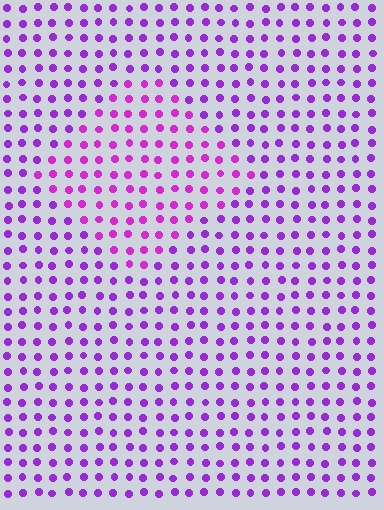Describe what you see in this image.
The image is filled with small purple elements in a uniform arrangement. A diamond-shaped region is visible where the elements are tinted to a slightly different hue, forming a subtle color boundary.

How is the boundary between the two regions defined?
The boundary is defined purely by a slight shift in hue (about 23 degrees). Spacing, size, and orientation are identical on both sides.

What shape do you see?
I see a diamond.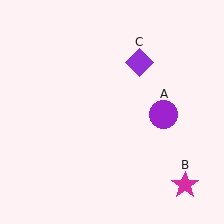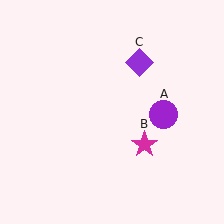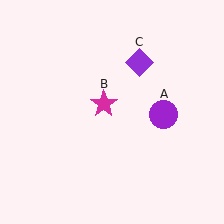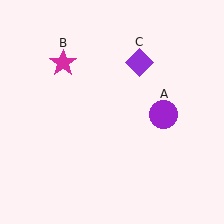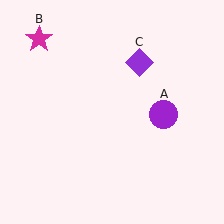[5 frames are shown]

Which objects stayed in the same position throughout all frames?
Purple circle (object A) and purple diamond (object C) remained stationary.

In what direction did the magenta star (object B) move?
The magenta star (object B) moved up and to the left.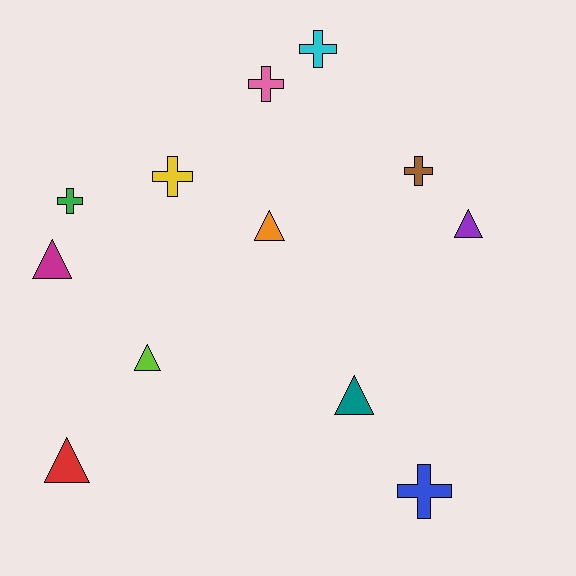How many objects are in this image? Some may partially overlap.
There are 12 objects.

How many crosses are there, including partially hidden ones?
There are 6 crosses.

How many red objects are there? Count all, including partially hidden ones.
There is 1 red object.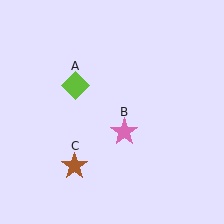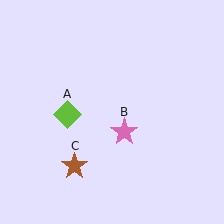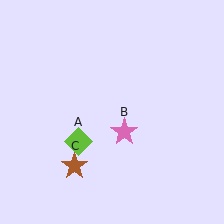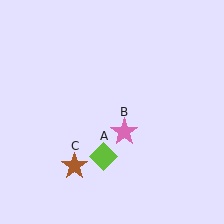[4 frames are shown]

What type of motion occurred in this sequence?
The lime diamond (object A) rotated counterclockwise around the center of the scene.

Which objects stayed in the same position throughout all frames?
Pink star (object B) and brown star (object C) remained stationary.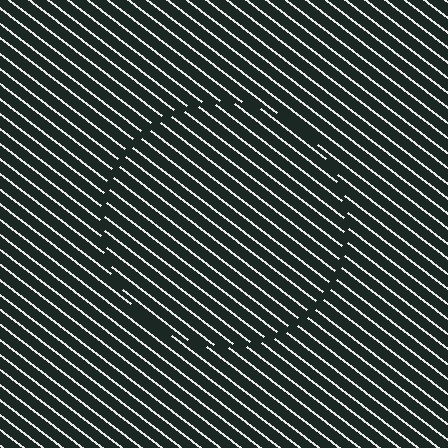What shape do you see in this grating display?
An illusory circle. The interior of the shape contains the same grating, shifted by half a period — the contour is defined by the phase discontinuity where line-ends from the inner and outer gratings abut.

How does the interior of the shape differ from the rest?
The interior of the shape contains the same grating, shifted by half a period — the contour is defined by the phase discontinuity where line-ends from the inner and outer gratings abut.